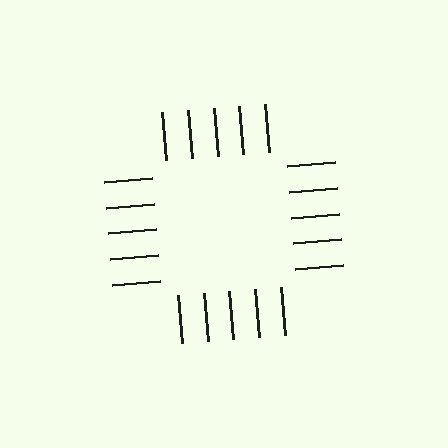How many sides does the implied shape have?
4 sides — the line-ends trace a square.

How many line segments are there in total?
20 — 5 along each of the 4 edges.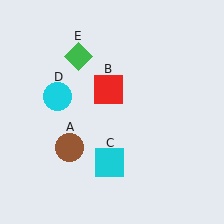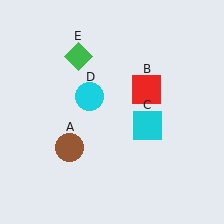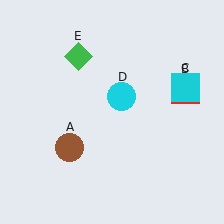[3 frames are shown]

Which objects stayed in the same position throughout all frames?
Brown circle (object A) and green diamond (object E) remained stationary.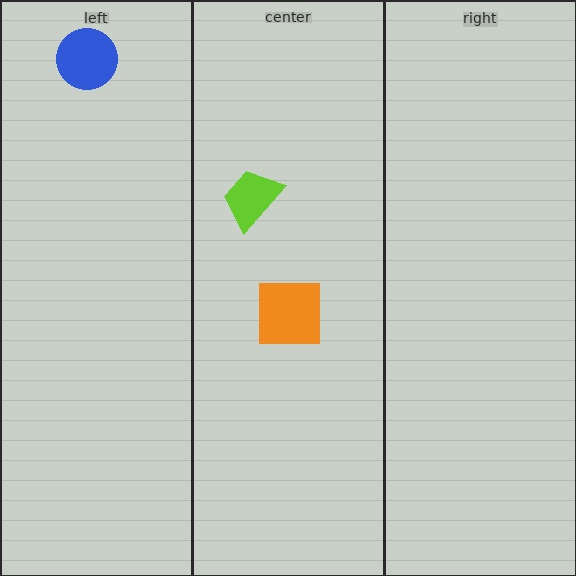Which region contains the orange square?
The center region.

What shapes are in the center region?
The orange square, the lime trapezoid.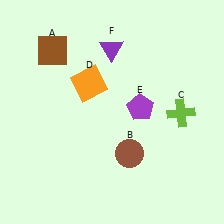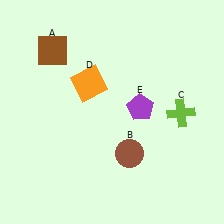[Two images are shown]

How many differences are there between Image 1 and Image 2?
There is 1 difference between the two images.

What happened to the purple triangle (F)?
The purple triangle (F) was removed in Image 2. It was in the top-left area of Image 1.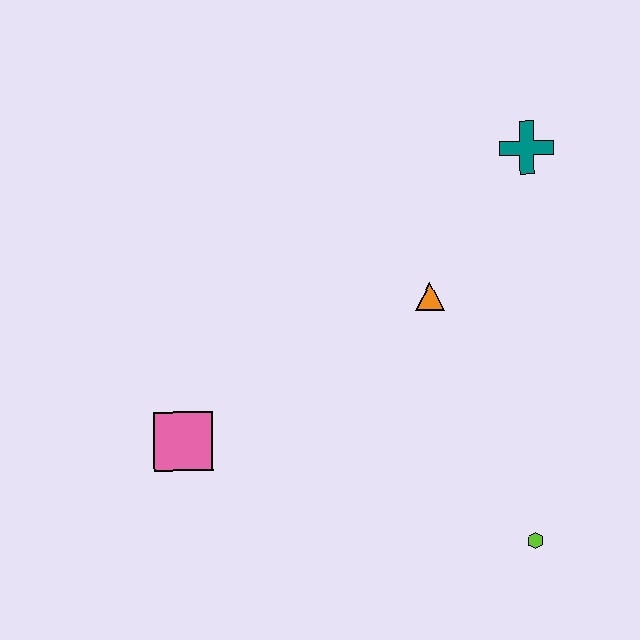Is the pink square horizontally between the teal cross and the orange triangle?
No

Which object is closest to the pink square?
The orange triangle is closest to the pink square.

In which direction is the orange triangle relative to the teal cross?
The orange triangle is below the teal cross.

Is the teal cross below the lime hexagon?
No